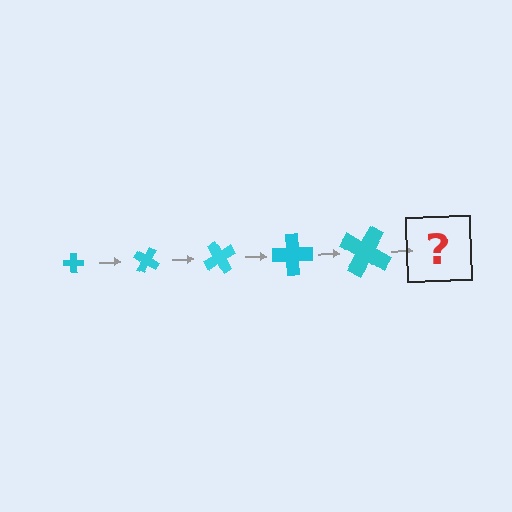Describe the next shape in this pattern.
It should be a cross, larger than the previous one and rotated 150 degrees from the start.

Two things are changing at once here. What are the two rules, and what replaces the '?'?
The two rules are that the cross grows larger each step and it rotates 30 degrees each step. The '?' should be a cross, larger than the previous one and rotated 150 degrees from the start.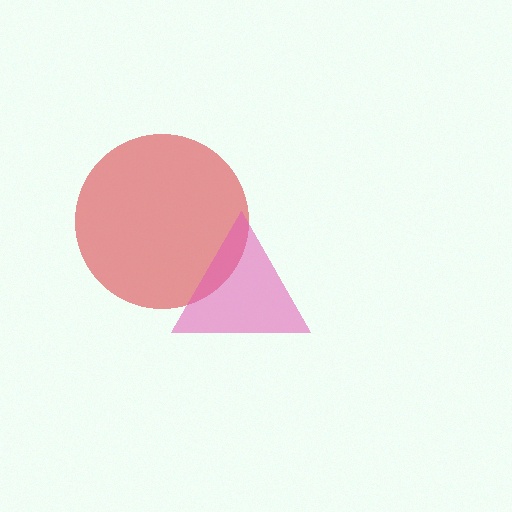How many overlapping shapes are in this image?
There are 2 overlapping shapes in the image.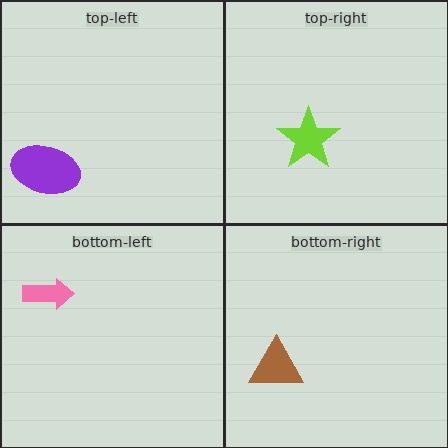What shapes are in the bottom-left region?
The pink arrow.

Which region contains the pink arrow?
The bottom-left region.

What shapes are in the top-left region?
The purple ellipse.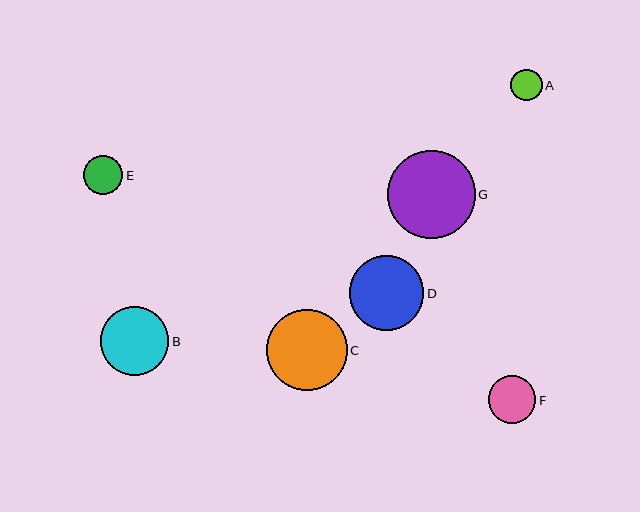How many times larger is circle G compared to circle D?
Circle G is approximately 1.2 times the size of circle D.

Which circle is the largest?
Circle G is the largest with a size of approximately 88 pixels.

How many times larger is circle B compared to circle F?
Circle B is approximately 1.4 times the size of circle F.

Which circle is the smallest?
Circle A is the smallest with a size of approximately 32 pixels.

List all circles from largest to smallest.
From largest to smallest: G, C, D, B, F, E, A.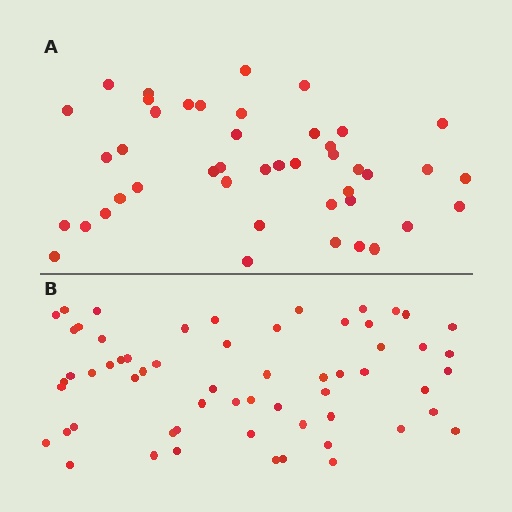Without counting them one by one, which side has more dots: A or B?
Region B (the bottom region) has more dots.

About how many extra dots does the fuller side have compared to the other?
Region B has approximately 15 more dots than region A.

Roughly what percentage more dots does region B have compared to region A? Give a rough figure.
About 35% more.